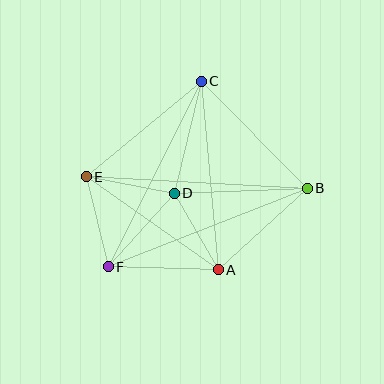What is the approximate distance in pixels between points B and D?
The distance between B and D is approximately 133 pixels.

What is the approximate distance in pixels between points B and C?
The distance between B and C is approximately 150 pixels.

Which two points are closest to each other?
Points A and D are closest to each other.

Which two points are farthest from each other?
Points B and E are farthest from each other.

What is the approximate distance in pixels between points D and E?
The distance between D and E is approximately 89 pixels.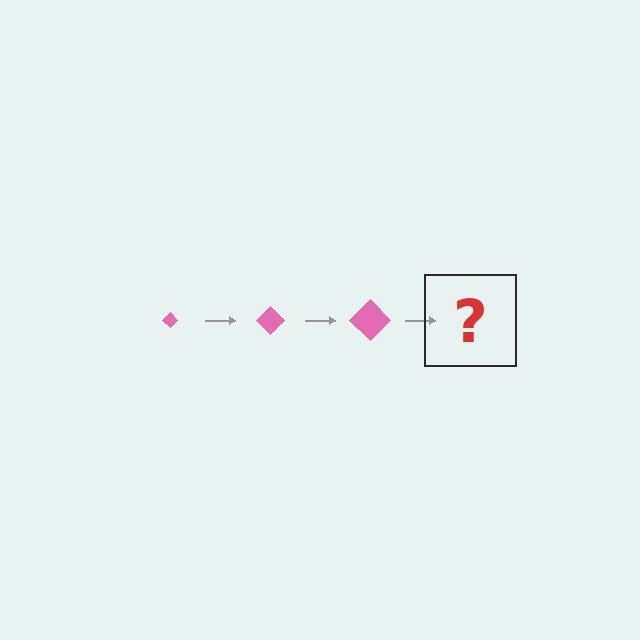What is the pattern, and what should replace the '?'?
The pattern is that the diamond gets progressively larger each step. The '?' should be a pink diamond, larger than the previous one.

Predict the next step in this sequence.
The next step is a pink diamond, larger than the previous one.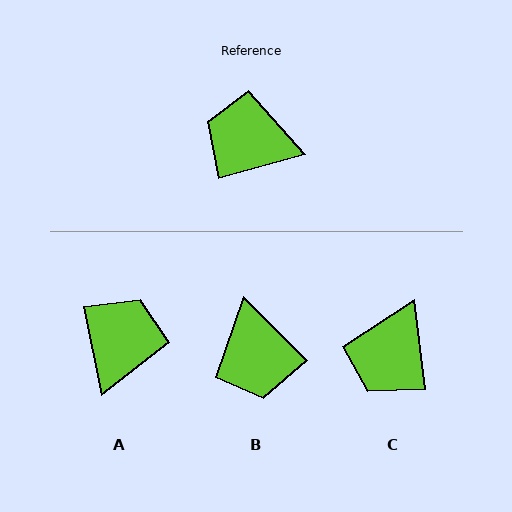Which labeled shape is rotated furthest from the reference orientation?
B, about 120 degrees away.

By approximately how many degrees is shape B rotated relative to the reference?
Approximately 120 degrees counter-clockwise.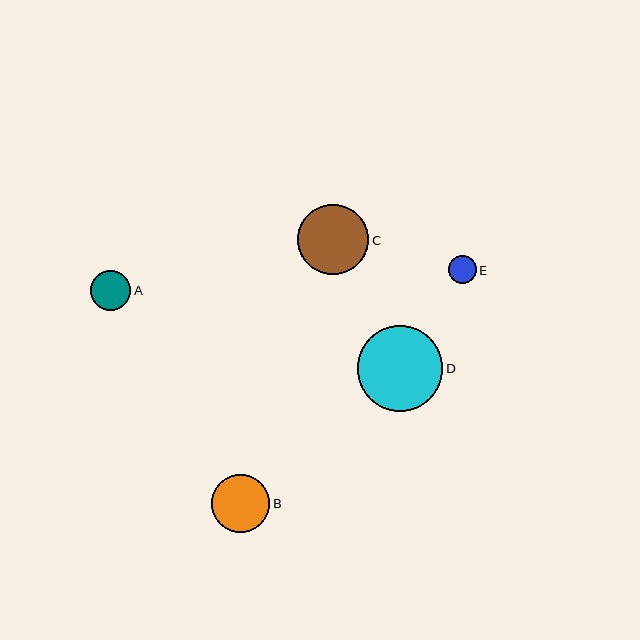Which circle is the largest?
Circle D is the largest with a size of approximately 86 pixels.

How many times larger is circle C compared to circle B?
Circle C is approximately 1.2 times the size of circle B.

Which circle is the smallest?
Circle E is the smallest with a size of approximately 28 pixels.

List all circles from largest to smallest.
From largest to smallest: D, C, B, A, E.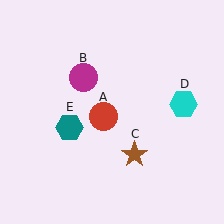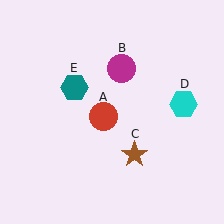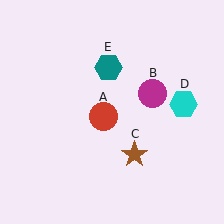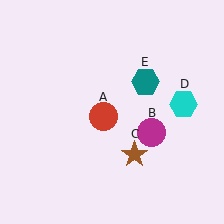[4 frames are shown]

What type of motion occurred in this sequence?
The magenta circle (object B), teal hexagon (object E) rotated clockwise around the center of the scene.